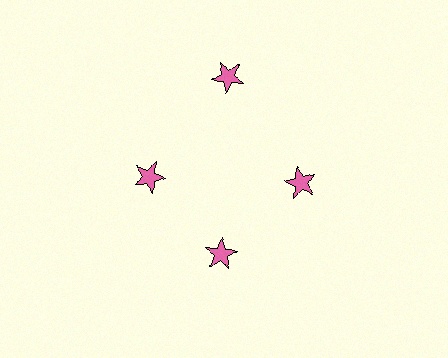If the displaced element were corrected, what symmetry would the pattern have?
It would have 4-fold rotational symmetry — the pattern would map onto itself every 90 degrees.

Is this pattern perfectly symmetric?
No. The 4 pink stars are arranged in a ring, but one element near the 12 o'clock position is pushed outward from the center, breaking the 4-fold rotational symmetry.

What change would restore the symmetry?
The symmetry would be restored by moving it inward, back onto the ring so that all 4 stars sit at equal angles and equal distance from the center.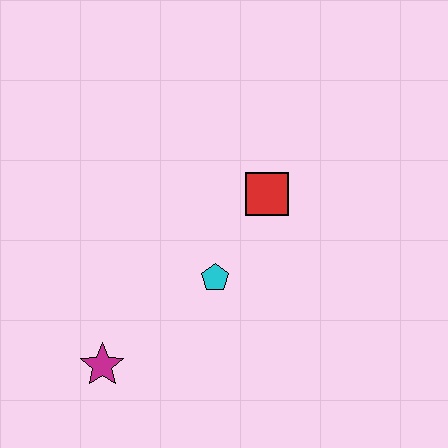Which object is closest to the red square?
The cyan pentagon is closest to the red square.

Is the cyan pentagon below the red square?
Yes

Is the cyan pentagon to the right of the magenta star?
Yes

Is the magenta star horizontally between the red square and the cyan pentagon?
No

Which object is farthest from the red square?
The magenta star is farthest from the red square.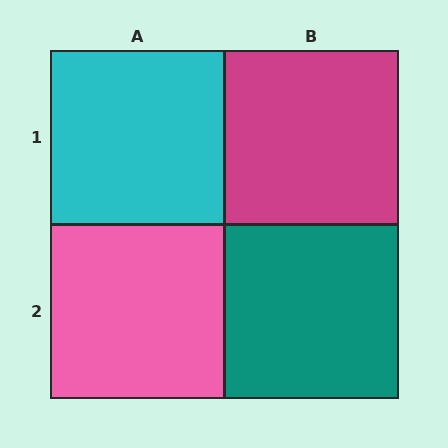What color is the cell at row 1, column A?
Cyan.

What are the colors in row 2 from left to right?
Pink, teal.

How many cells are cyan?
1 cell is cyan.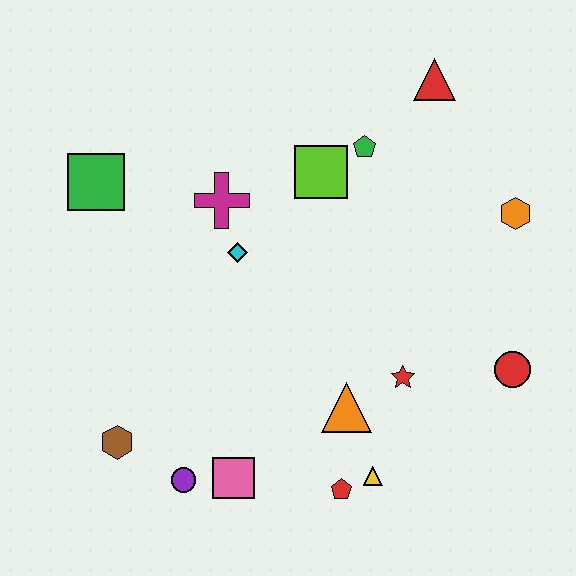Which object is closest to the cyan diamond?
The magenta cross is closest to the cyan diamond.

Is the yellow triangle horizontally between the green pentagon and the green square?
No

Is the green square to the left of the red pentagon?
Yes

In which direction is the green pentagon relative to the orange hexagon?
The green pentagon is to the left of the orange hexagon.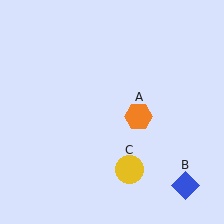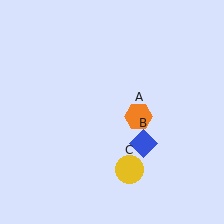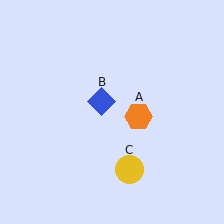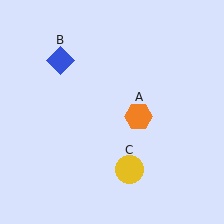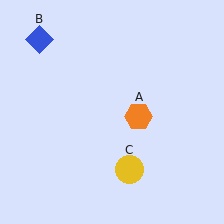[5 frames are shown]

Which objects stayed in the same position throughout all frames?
Orange hexagon (object A) and yellow circle (object C) remained stationary.